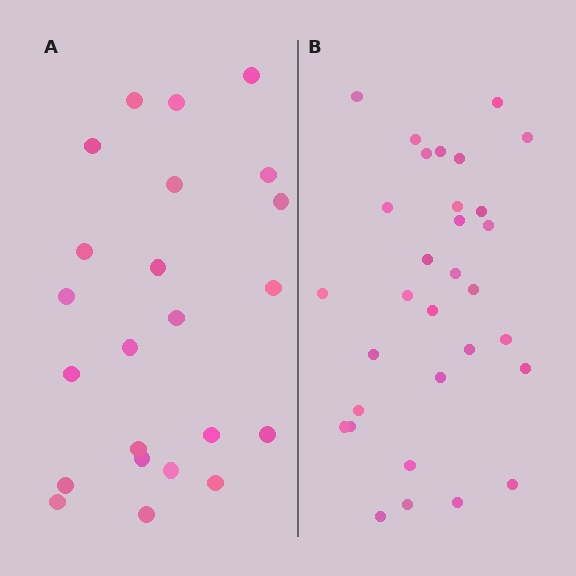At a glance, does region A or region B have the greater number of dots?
Region B (the right region) has more dots.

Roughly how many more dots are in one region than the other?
Region B has roughly 8 or so more dots than region A.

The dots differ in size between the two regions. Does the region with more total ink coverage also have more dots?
No. Region A has more total ink coverage because its dots are larger, but region B actually contains more individual dots. Total area can be misleading — the number of items is what matters here.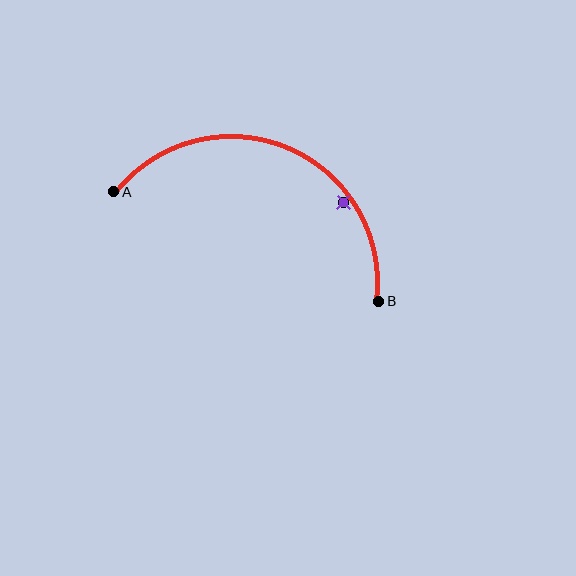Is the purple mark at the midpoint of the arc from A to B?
No — the purple mark does not lie on the arc at all. It sits slightly inside the curve.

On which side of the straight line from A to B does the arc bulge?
The arc bulges above the straight line connecting A and B.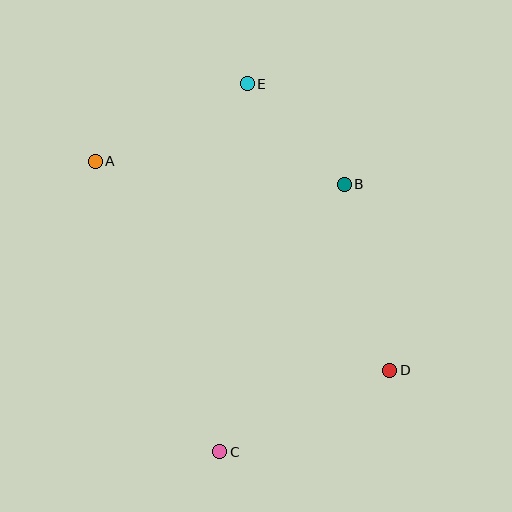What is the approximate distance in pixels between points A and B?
The distance between A and B is approximately 250 pixels.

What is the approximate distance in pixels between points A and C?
The distance between A and C is approximately 316 pixels.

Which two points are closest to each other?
Points B and E are closest to each other.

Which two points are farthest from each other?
Points C and E are farthest from each other.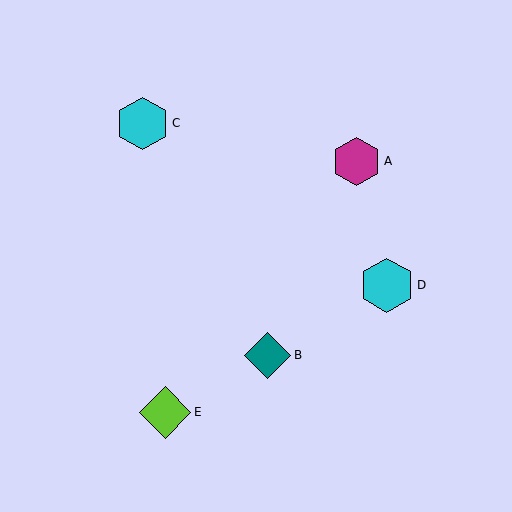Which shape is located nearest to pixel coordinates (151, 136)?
The cyan hexagon (labeled C) at (142, 123) is nearest to that location.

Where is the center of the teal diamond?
The center of the teal diamond is at (268, 355).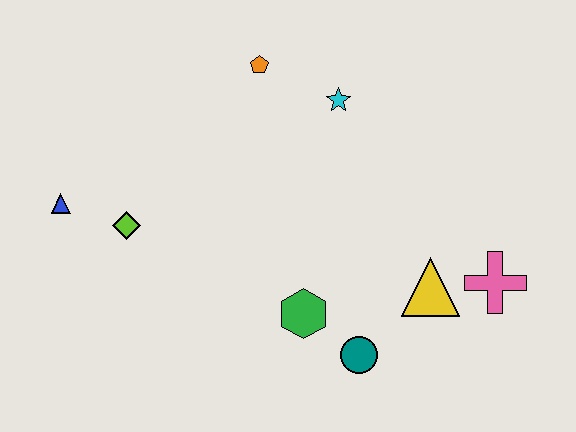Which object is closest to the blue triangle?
The lime diamond is closest to the blue triangle.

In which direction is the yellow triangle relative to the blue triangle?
The yellow triangle is to the right of the blue triangle.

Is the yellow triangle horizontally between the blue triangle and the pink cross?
Yes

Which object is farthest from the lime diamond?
The pink cross is farthest from the lime diamond.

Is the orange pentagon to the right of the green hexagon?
No